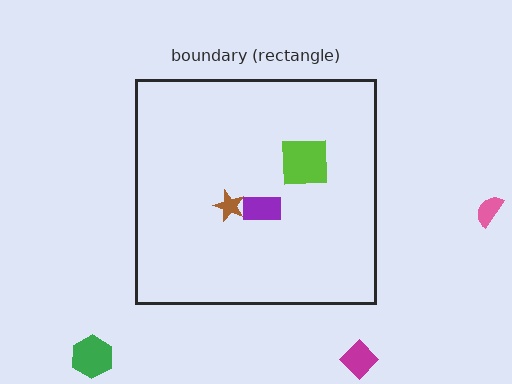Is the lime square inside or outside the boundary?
Inside.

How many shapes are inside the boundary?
3 inside, 3 outside.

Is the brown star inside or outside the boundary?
Inside.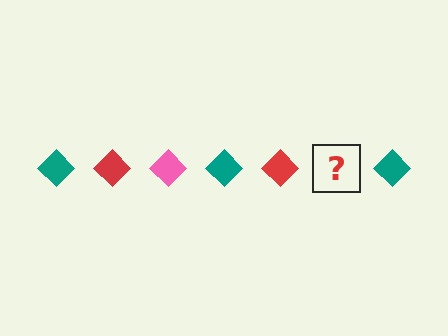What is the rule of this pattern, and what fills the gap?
The rule is that the pattern cycles through teal, red, pink diamonds. The gap should be filled with a pink diamond.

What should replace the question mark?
The question mark should be replaced with a pink diamond.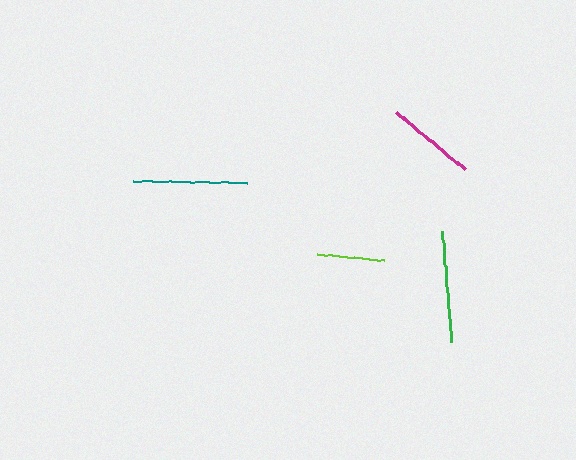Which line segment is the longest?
The teal line is the longest at approximately 114 pixels.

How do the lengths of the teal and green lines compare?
The teal and green lines are approximately the same length.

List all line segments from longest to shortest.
From longest to shortest: teal, green, magenta, lime.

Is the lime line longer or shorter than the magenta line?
The magenta line is longer than the lime line.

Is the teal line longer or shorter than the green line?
The teal line is longer than the green line.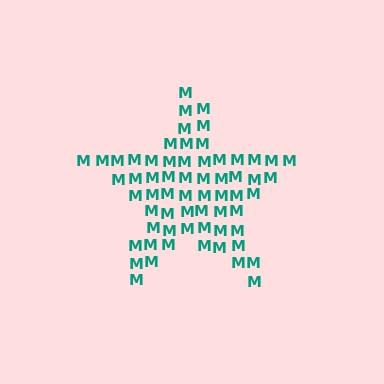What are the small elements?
The small elements are letter M's.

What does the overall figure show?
The overall figure shows a star.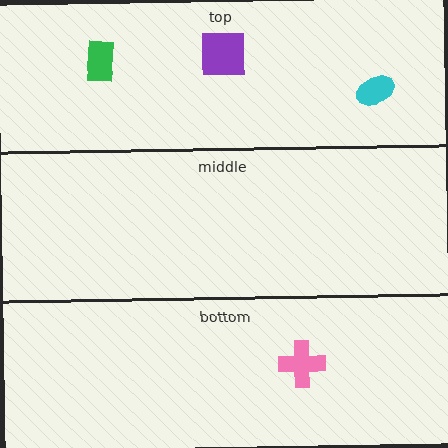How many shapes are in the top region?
3.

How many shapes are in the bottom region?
1.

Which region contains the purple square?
The top region.